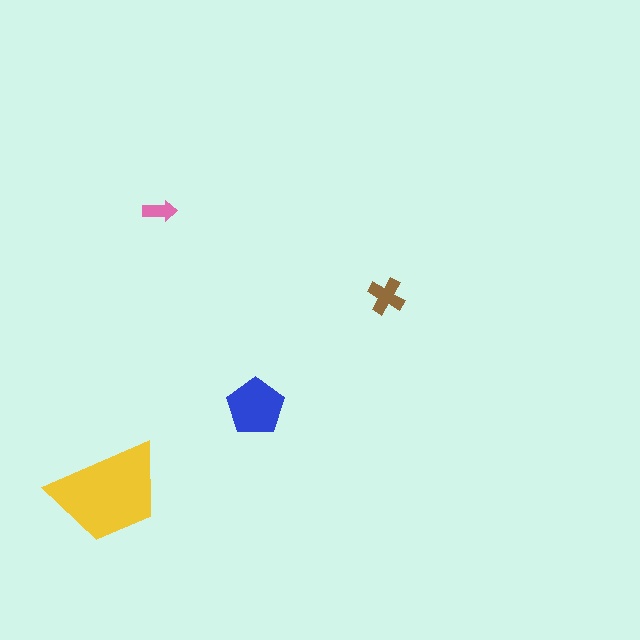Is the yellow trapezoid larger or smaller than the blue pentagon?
Larger.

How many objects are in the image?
There are 4 objects in the image.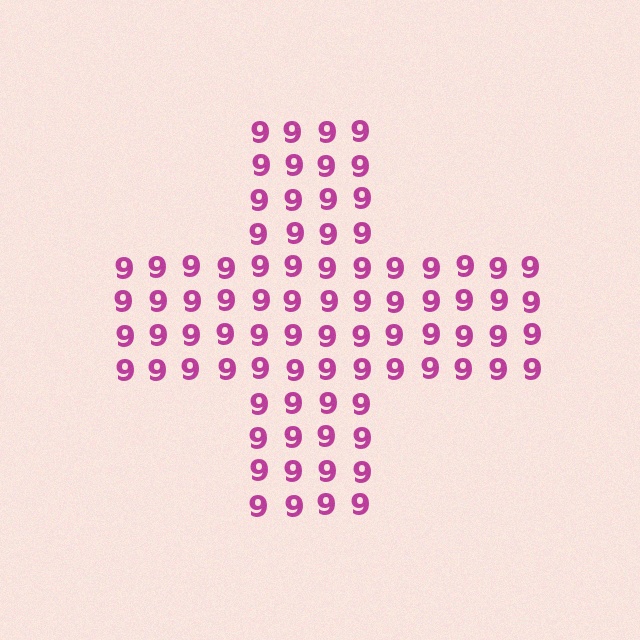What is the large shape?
The large shape is a cross.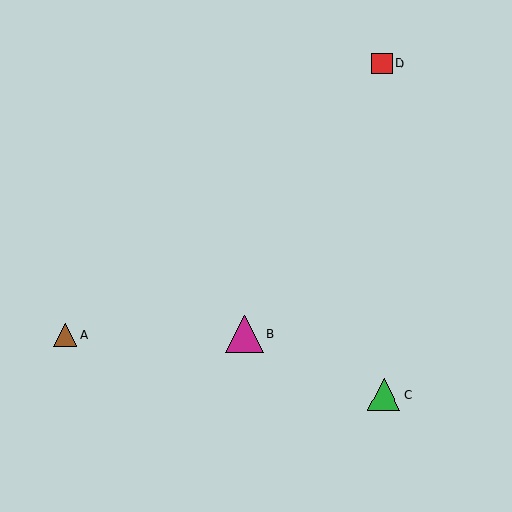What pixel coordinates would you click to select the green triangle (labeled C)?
Click at (384, 395) to select the green triangle C.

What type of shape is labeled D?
Shape D is a red square.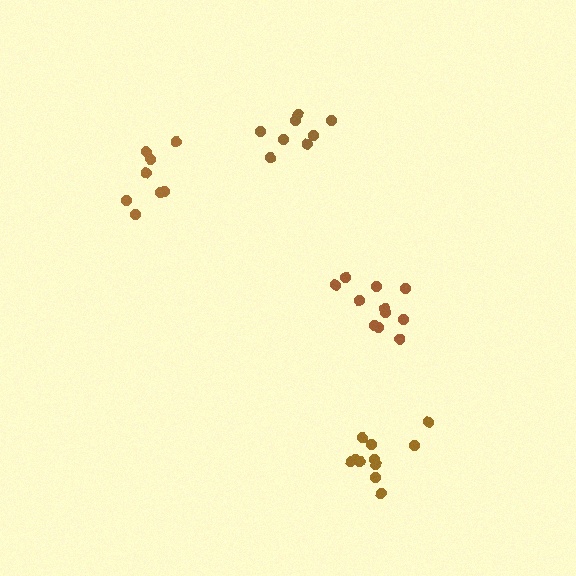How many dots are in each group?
Group 1: 11 dots, Group 2: 11 dots, Group 3: 8 dots, Group 4: 8 dots (38 total).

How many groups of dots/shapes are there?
There are 4 groups.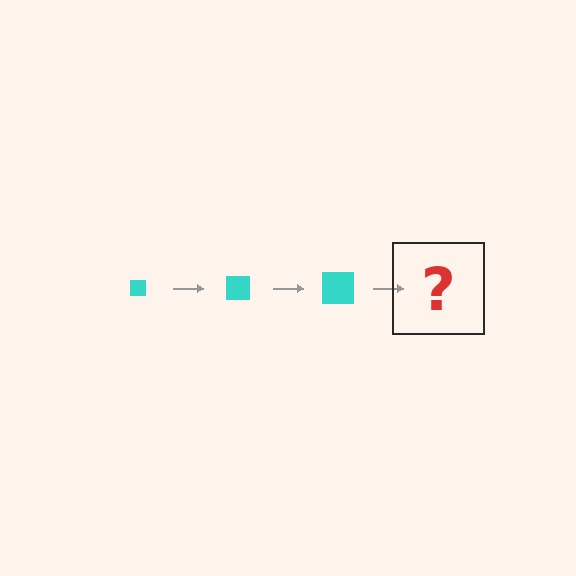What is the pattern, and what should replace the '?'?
The pattern is that the square gets progressively larger each step. The '?' should be a cyan square, larger than the previous one.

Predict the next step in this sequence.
The next step is a cyan square, larger than the previous one.